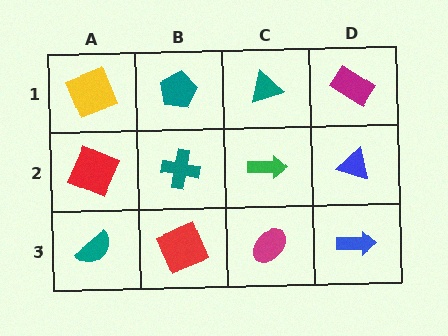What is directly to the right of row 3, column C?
A blue arrow.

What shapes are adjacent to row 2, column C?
A teal triangle (row 1, column C), a magenta ellipse (row 3, column C), a teal cross (row 2, column B), a blue triangle (row 2, column D).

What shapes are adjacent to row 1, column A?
A red square (row 2, column A), a teal pentagon (row 1, column B).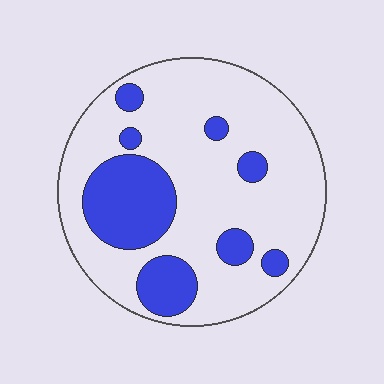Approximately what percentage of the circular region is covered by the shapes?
Approximately 25%.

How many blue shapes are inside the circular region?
8.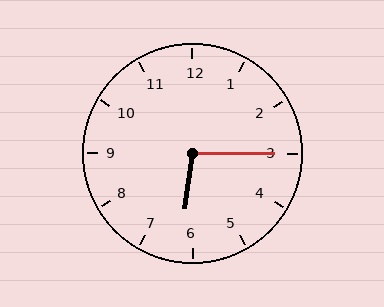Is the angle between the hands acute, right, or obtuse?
It is obtuse.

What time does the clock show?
6:15.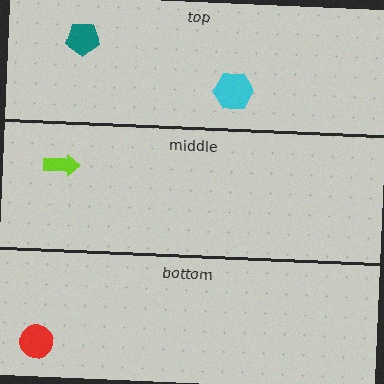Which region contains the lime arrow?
The middle region.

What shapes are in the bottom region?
The red circle.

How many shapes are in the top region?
2.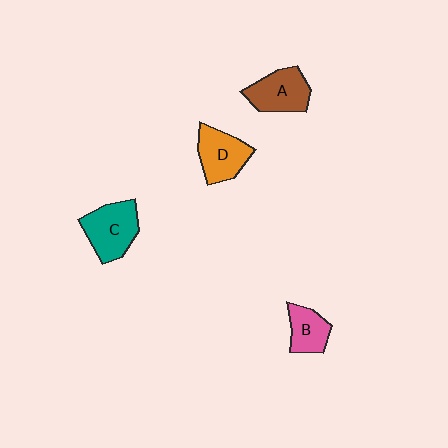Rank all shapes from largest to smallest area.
From largest to smallest: C (teal), A (brown), D (orange), B (pink).